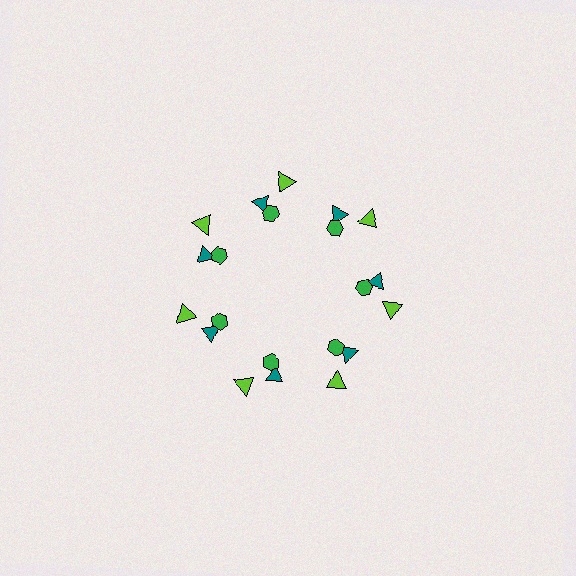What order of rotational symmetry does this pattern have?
This pattern has 7-fold rotational symmetry.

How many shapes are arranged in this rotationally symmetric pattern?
There are 21 shapes, arranged in 7 groups of 3.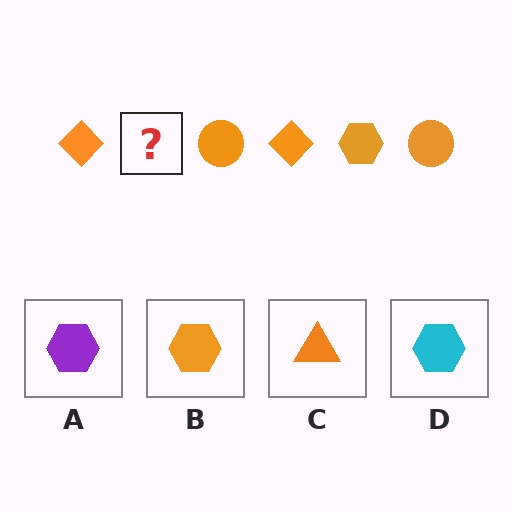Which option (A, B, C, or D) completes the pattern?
B.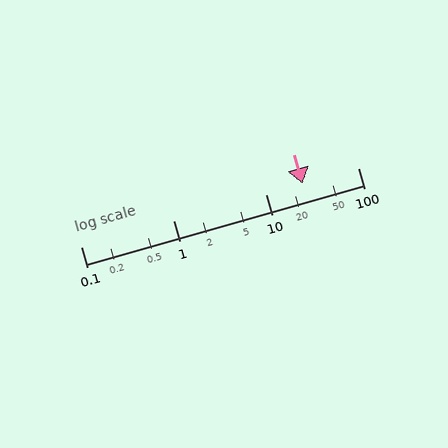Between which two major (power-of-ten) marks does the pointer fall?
The pointer is between 10 and 100.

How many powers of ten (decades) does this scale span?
The scale spans 3 decades, from 0.1 to 100.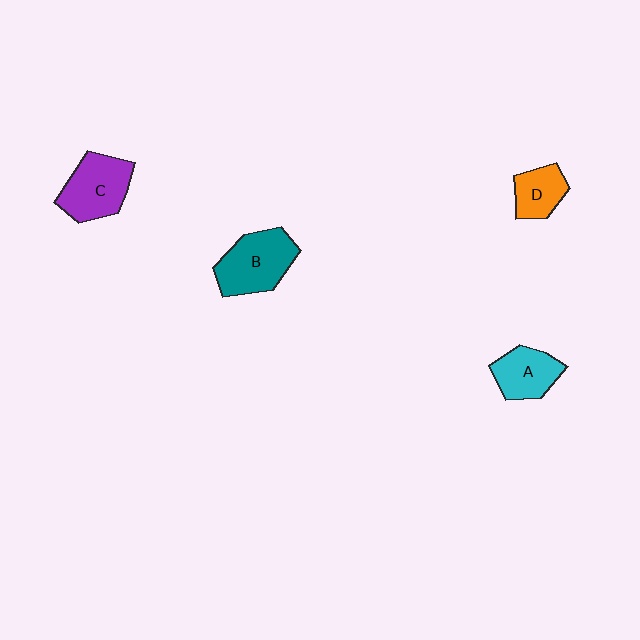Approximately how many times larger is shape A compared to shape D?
Approximately 1.2 times.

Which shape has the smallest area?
Shape D (orange).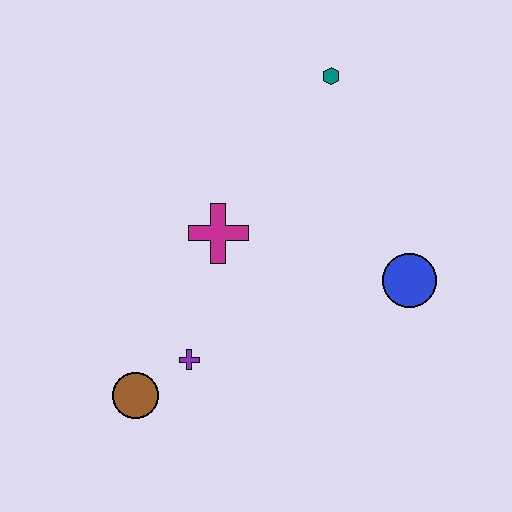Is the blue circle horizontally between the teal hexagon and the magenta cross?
No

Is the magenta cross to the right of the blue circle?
No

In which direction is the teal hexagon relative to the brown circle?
The teal hexagon is above the brown circle.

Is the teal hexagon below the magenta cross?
No